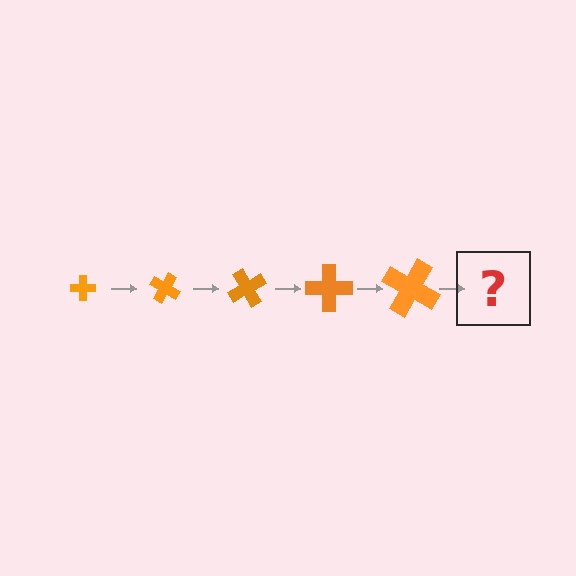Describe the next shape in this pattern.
It should be a cross, larger than the previous one and rotated 150 degrees from the start.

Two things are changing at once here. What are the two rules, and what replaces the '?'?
The two rules are that the cross grows larger each step and it rotates 30 degrees each step. The '?' should be a cross, larger than the previous one and rotated 150 degrees from the start.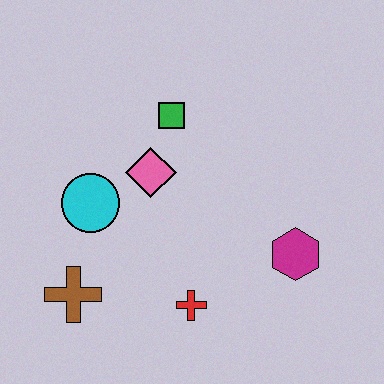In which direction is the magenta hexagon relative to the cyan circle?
The magenta hexagon is to the right of the cyan circle.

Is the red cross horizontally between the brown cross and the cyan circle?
No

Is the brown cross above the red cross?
Yes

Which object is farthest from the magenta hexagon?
The brown cross is farthest from the magenta hexagon.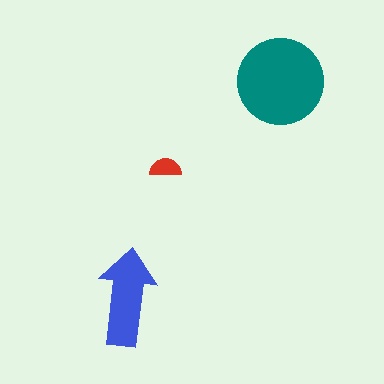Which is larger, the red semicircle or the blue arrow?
The blue arrow.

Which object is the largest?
The teal circle.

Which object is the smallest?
The red semicircle.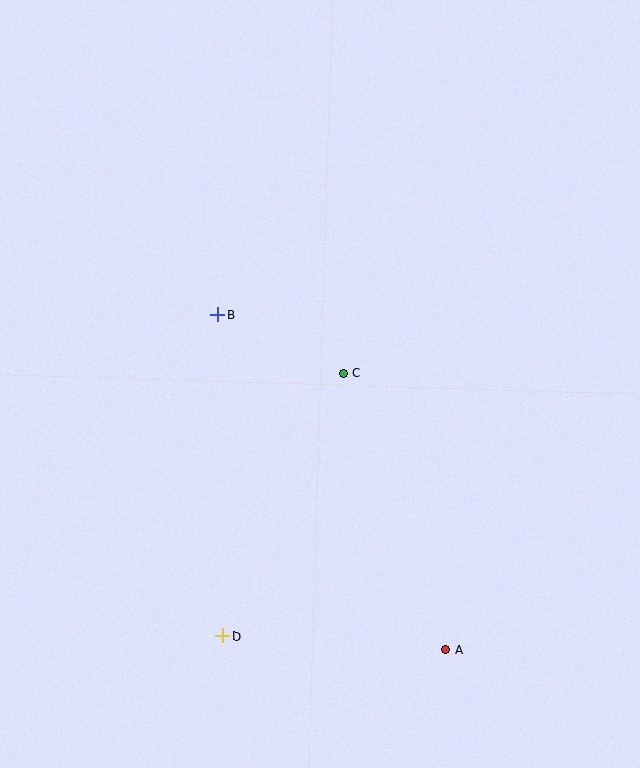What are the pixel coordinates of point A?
Point A is at (446, 650).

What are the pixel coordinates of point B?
Point B is at (218, 315).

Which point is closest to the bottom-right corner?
Point A is closest to the bottom-right corner.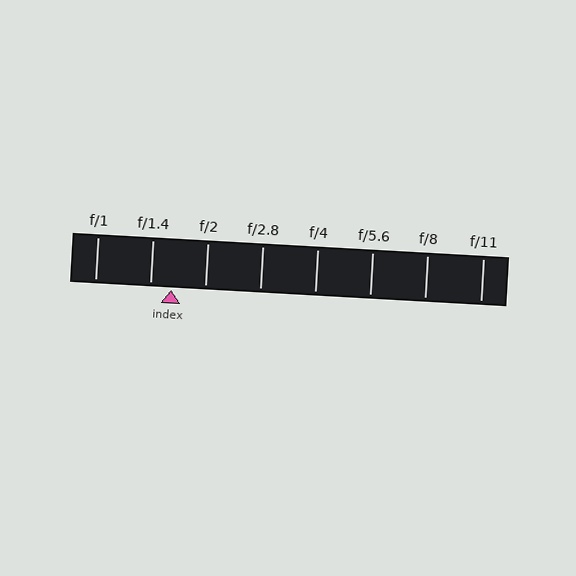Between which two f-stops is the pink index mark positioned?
The index mark is between f/1.4 and f/2.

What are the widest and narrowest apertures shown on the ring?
The widest aperture shown is f/1 and the narrowest is f/11.